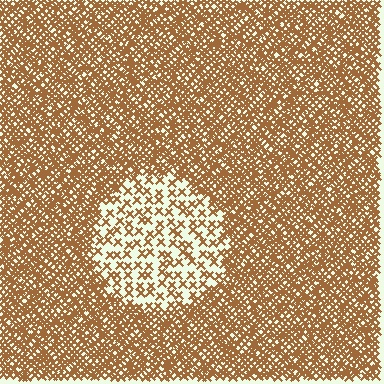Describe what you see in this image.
The image contains small brown elements arranged at two different densities. A circle-shaped region is visible where the elements are less densely packed than the surrounding area.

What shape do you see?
I see a circle.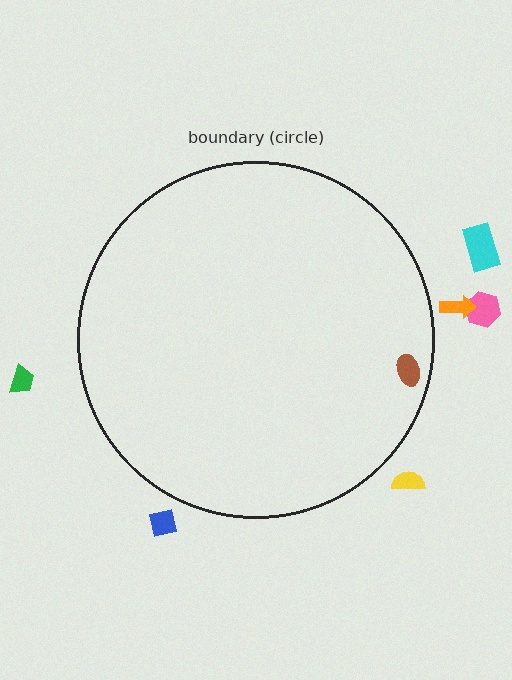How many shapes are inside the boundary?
1 inside, 6 outside.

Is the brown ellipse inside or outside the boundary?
Inside.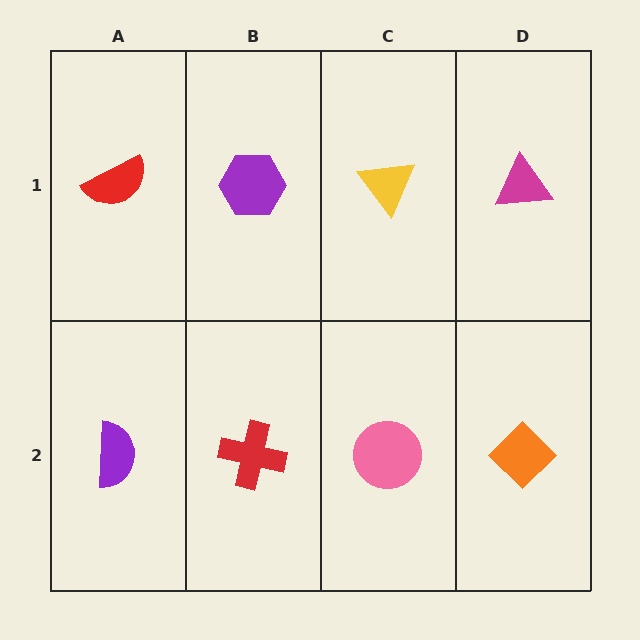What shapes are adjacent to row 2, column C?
A yellow triangle (row 1, column C), a red cross (row 2, column B), an orange diamond (row 2, column D).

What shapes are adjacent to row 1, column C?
A pink circle (row 2, column C), a purple hexagon (row 1, column B), a magenta triangle (row 1, column D).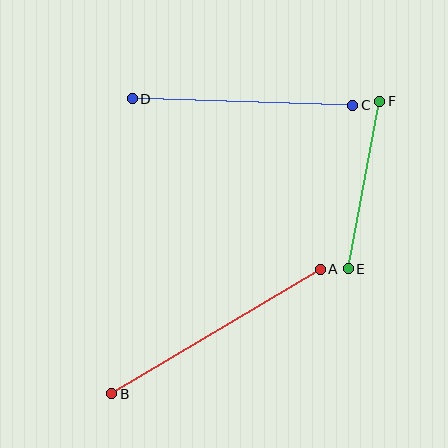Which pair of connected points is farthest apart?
Points A and B are farthest apart.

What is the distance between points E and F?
The distance is approximately 170 pixels.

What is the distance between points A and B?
The distance is approximately 243 pixels.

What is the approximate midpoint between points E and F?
The midpoint is at approximately (364, 185) pixels.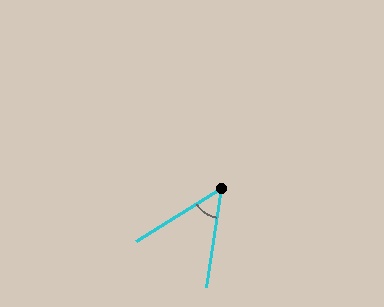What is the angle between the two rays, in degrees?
Approximately 50 degrees.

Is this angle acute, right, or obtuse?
It is acute.